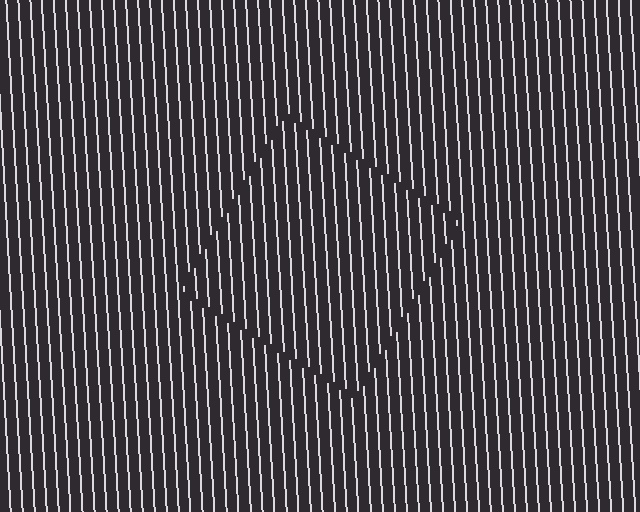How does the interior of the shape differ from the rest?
The interior of the shape contains the same grating, shifted by half a period — the contour is defined by the phase discontinuity where line-ends from the inner and outer gratings abut.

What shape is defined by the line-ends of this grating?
An illusory square. The interior of the shape contains the same grating, shifted by half a period — the contour is defined by the phase discontinuity where line-ends from the inner and outer gratings abut.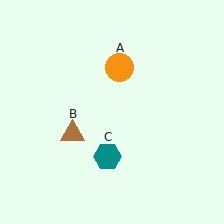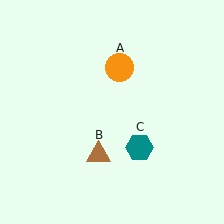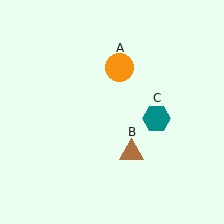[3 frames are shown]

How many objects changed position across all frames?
2 objects changed position: brown triangle (object B), teal hexagon (object C).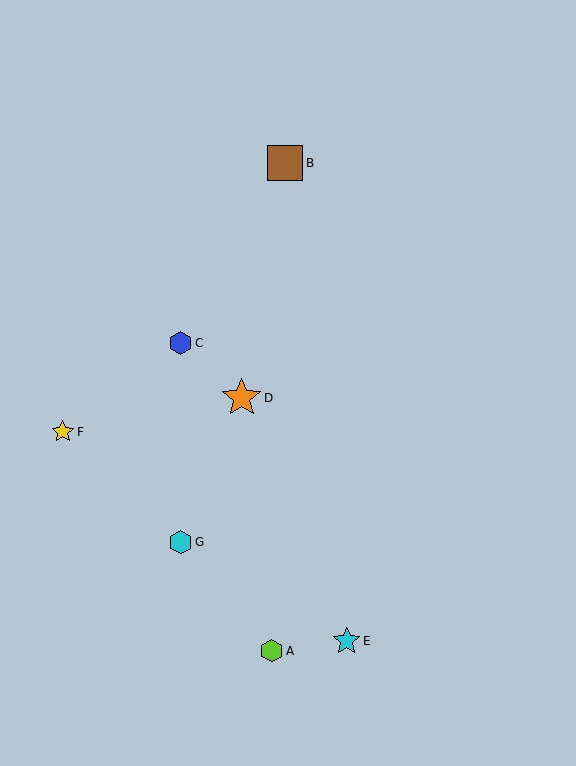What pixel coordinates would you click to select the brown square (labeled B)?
Click at (285, 163) to select the brown square B.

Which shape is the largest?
The orange star (labeled D) is the largest.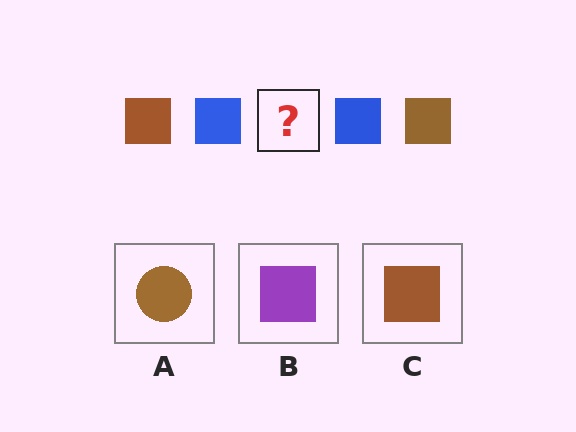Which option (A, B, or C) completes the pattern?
C.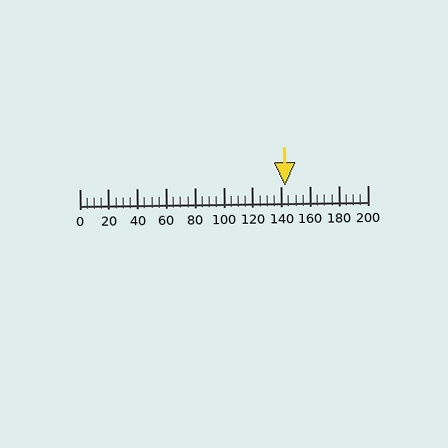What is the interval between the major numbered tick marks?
The major tick marks are spaced 20 units apart.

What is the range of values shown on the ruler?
The ruler shows values from 0 to 200.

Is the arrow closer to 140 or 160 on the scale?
The arrow is closer to 140.